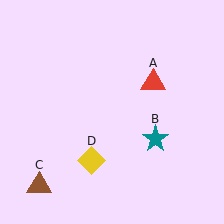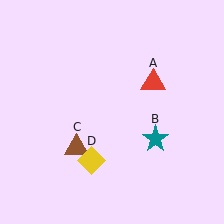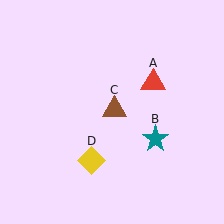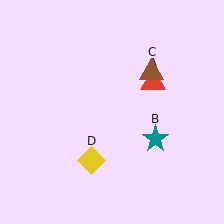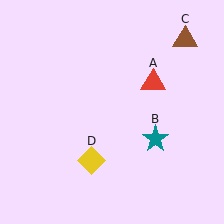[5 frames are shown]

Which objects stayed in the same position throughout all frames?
Red triangle (object A) and teal star (object B) and yellow diamond (object D) remained stationary.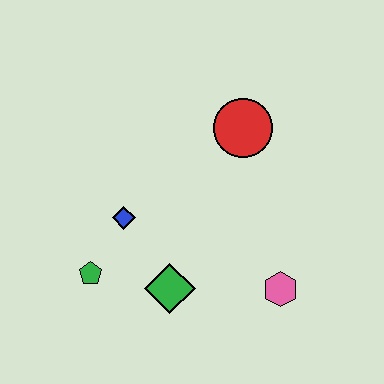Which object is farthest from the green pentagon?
The red circle is farthest from the green pentagon.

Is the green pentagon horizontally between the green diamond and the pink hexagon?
No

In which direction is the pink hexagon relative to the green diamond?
The pink hexagon is to the right of the green diamond.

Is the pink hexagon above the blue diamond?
No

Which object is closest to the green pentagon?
The blue diamond is closest to the green pentagon.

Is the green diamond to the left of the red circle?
Yes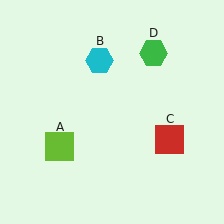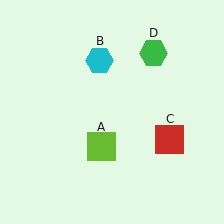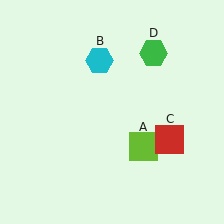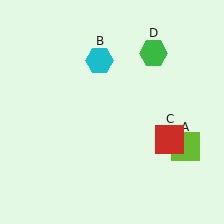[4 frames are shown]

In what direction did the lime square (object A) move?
The lime square (object A) moved right.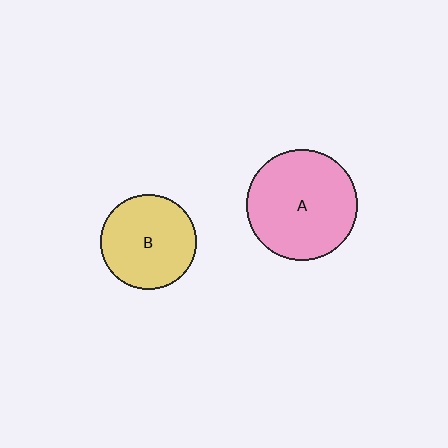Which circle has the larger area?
Circle A (pink).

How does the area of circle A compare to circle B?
Approximately 1.4 times.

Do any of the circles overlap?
No, none of the circles overlap.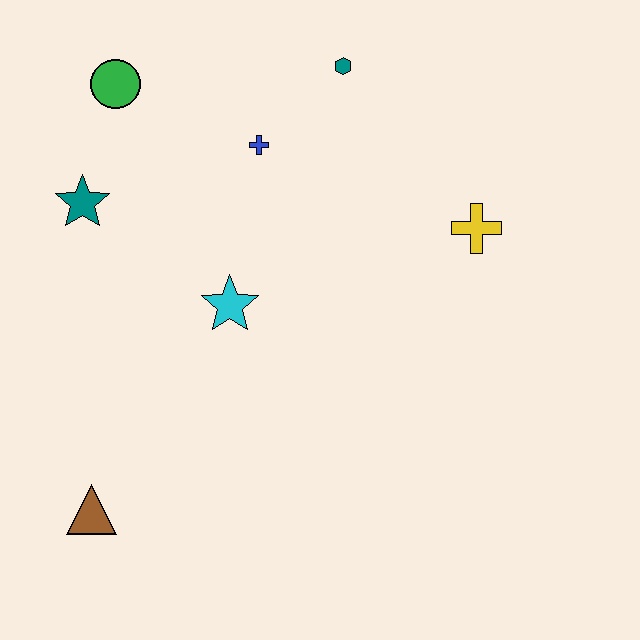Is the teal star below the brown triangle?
No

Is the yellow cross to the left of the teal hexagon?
No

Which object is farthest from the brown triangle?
The teal hexagon is farthest from the brown triangle.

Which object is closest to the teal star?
The green circle is closest to the teal star.